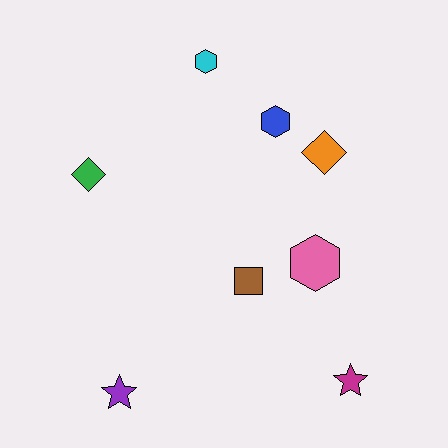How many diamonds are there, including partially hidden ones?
There are 2 diamonds.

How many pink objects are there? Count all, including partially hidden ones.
There is 1 pink object.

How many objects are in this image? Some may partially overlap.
There are 8 objects.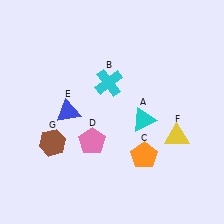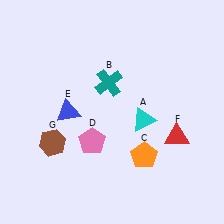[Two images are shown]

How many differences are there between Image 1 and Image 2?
There are 2 differences between the two images.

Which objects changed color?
B changed from cyan to teal. F changed from yellow to red.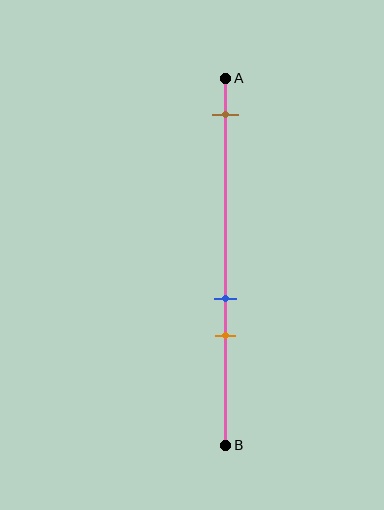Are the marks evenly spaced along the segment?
No, the marks are not evenly spaced.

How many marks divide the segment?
There are 3 marks dividing the segment.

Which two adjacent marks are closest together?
The blue and orange marks are the closest adjacent pair.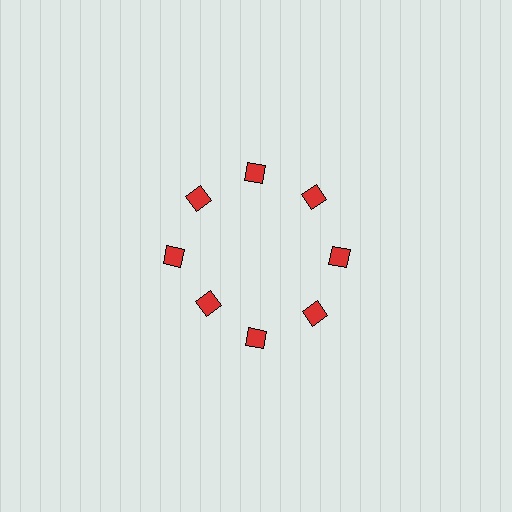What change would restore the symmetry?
The symmetry would be restored by moving it outward, back onto the ring so that all 8 squares sit at equal angles and equal distance from the center.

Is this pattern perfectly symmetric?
No. The 8 red squares are arranged in a ring, but one element near the 8 o'clock position is pulled inward toward the center, breaking the 8-fold rotational symmetry.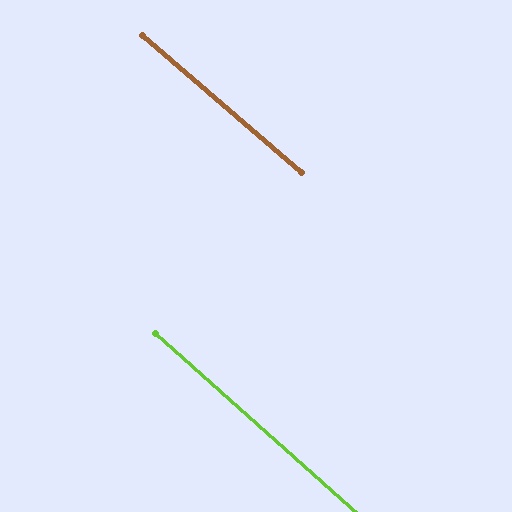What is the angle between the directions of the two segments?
Approximately 1 degree.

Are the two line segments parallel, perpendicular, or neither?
Parallel — their directions differ by only 1.0°.